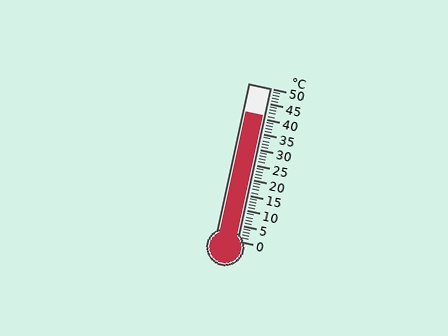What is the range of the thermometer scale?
The thermometer scale ranges from 0°C to 50°C.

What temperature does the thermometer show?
The thermometer shows approximately 41°C.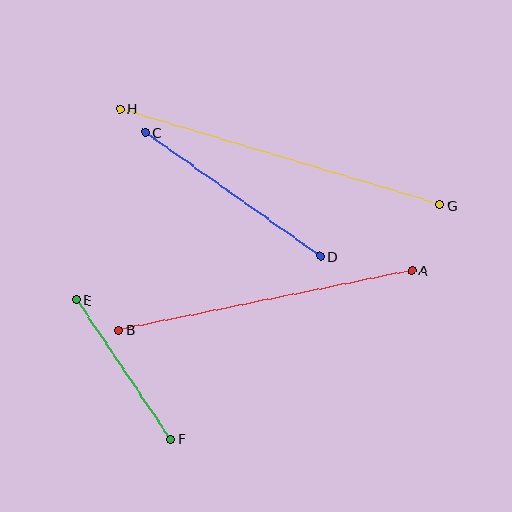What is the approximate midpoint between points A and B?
The midpoint is at approximately (265, 300) pixels.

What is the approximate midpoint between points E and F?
The midpoint is at approximately (123, 370) pixels.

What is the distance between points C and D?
The distance is approximately 215 pixels.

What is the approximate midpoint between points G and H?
The midpoint is at approximately (280, 157) pixels.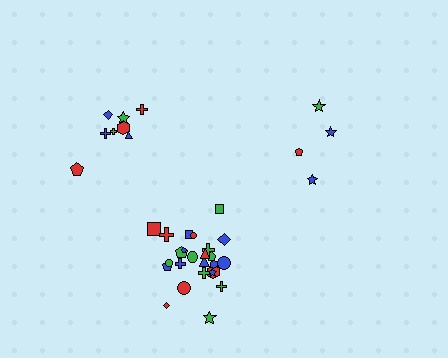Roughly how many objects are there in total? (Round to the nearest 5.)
Roughly 35 objects in total.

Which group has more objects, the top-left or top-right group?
The top-left group.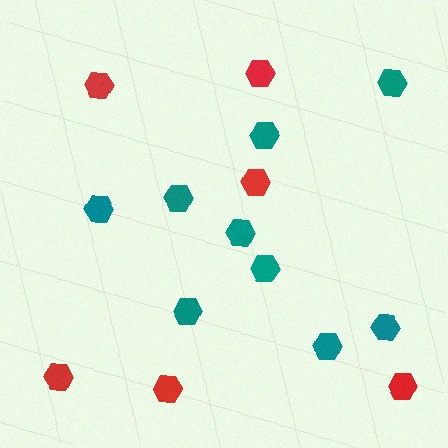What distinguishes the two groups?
There are 2 groups: one group of teal hexagons (9) and one group of red hexagons (6).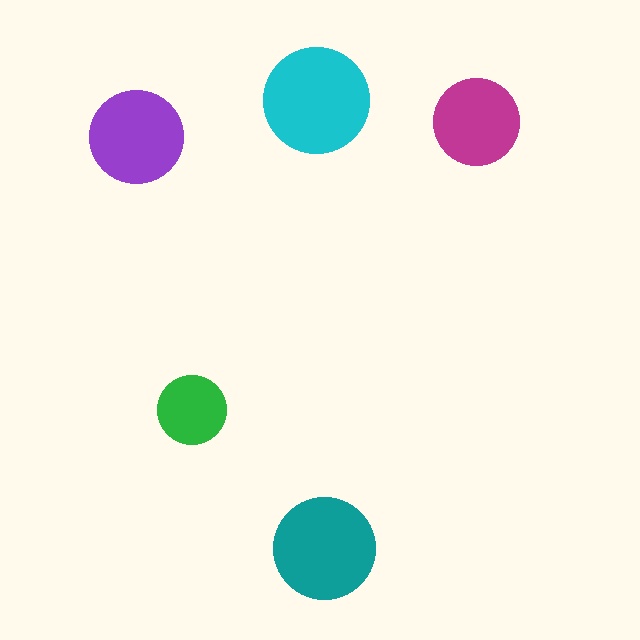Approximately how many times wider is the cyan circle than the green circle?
About 1.5 times wider.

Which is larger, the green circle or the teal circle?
The teal one.